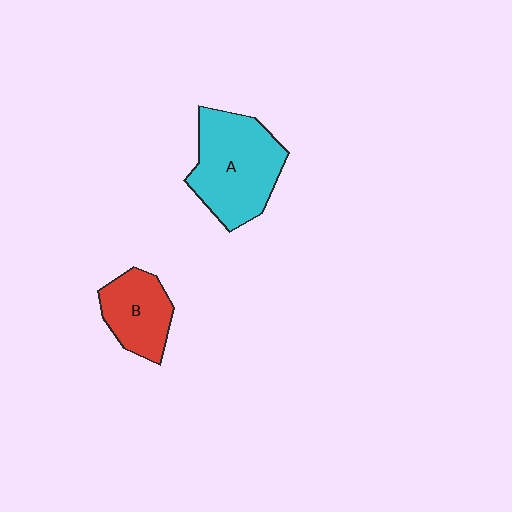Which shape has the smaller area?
Shape B (red).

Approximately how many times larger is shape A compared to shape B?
Approximately 1.7 times.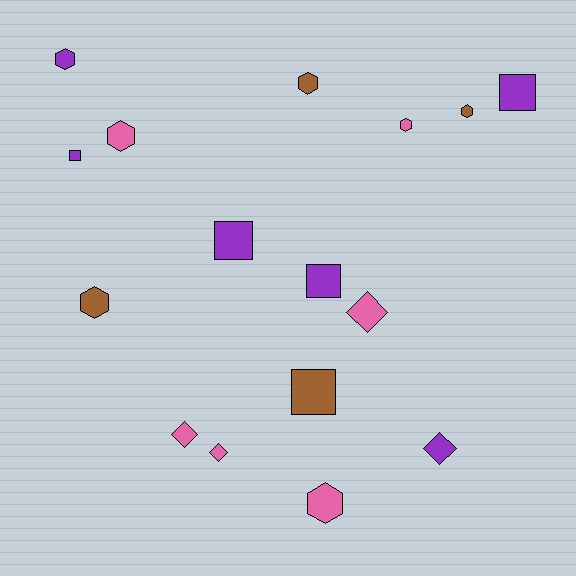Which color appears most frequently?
Pink, with 6 objects.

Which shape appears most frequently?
Hexagon, with 7 objects.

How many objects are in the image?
There are 16 objects.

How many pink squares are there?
There are no pink squares.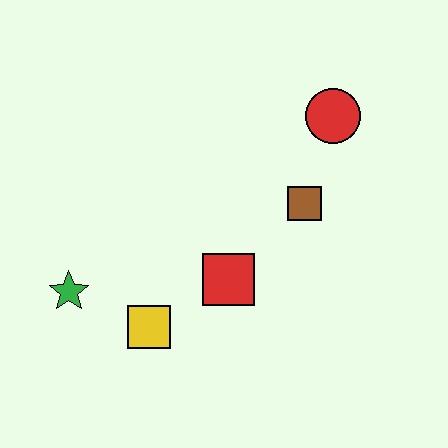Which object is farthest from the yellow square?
The red circle is farthest from the yellow square.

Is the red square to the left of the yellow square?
No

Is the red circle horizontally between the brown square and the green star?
No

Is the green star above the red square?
No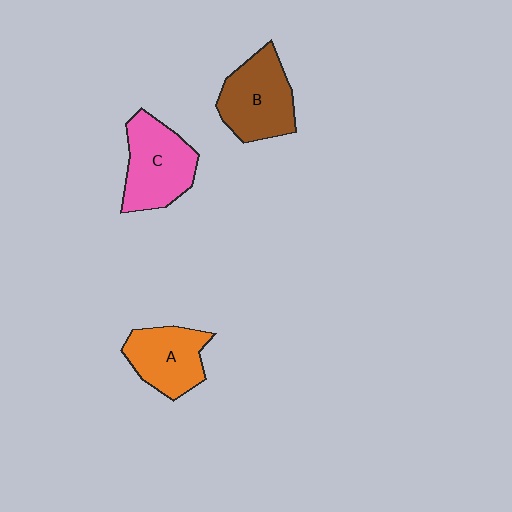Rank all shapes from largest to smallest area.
From largest to smallest: C (pink), B (brown), A (orange).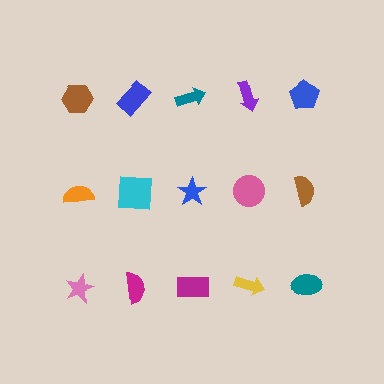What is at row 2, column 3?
A blue star.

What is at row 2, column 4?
A pink circle.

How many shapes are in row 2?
5 shapes.